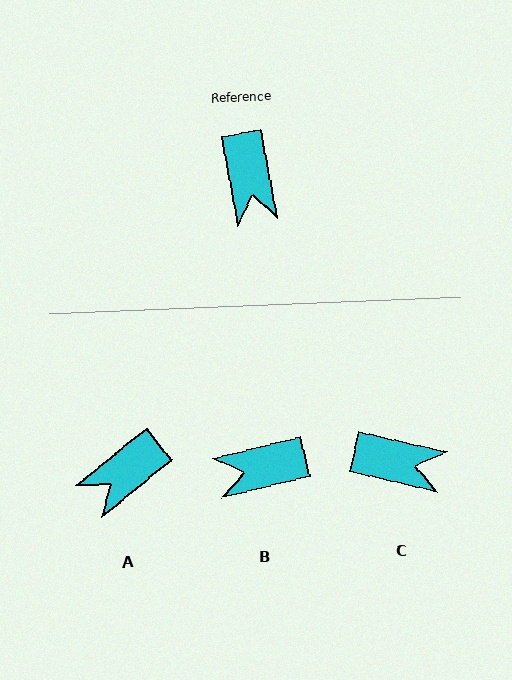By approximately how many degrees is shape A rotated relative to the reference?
Approximately 62 degrees clockwise.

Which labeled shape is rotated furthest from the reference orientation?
B, about 87 degrees away.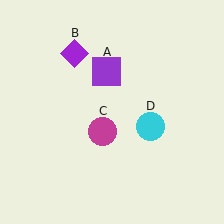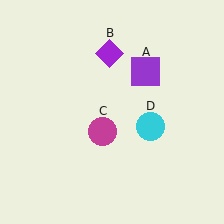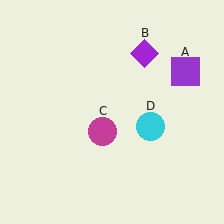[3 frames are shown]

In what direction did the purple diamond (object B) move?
The purple diamond (object B) moved right.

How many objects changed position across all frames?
2 objects changed position: purple square (object A), purple diamond (object B).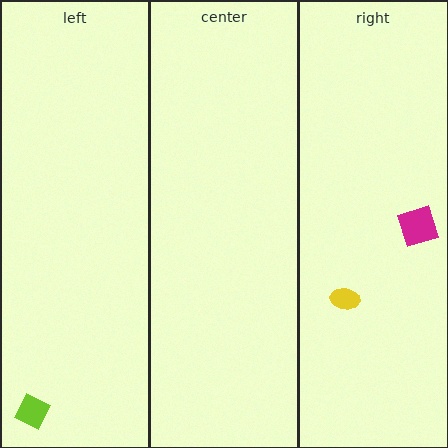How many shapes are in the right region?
2.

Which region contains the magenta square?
The right region.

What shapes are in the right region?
The yellow ellipse, the magenta square.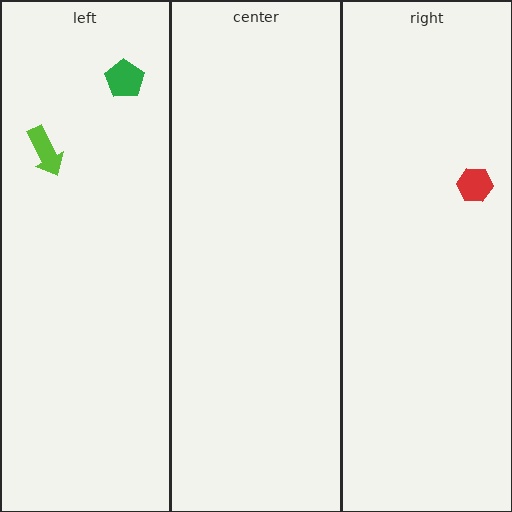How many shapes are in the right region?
1.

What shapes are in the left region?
The green pentagon, the lime arrow.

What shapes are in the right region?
The red hexagon.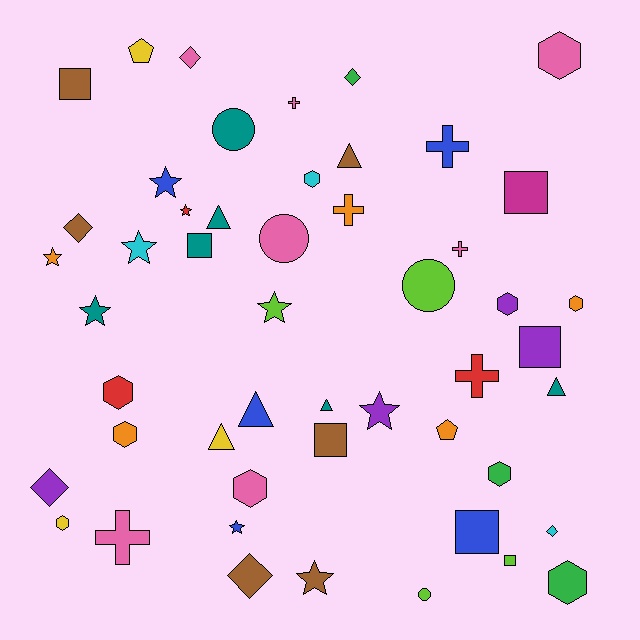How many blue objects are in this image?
There are 5 blue objects.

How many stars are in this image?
There are 9 stars.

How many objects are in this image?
There are 50 objects.